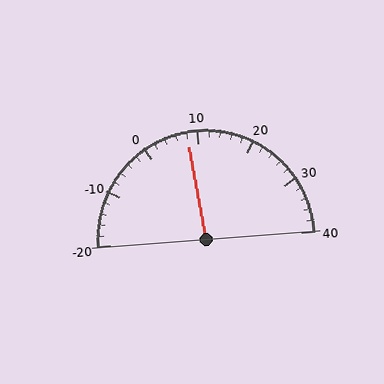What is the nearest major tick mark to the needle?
The nearest major tick mark is 10.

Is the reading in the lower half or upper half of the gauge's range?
The reading is in the lower half of the range (-20 to 40).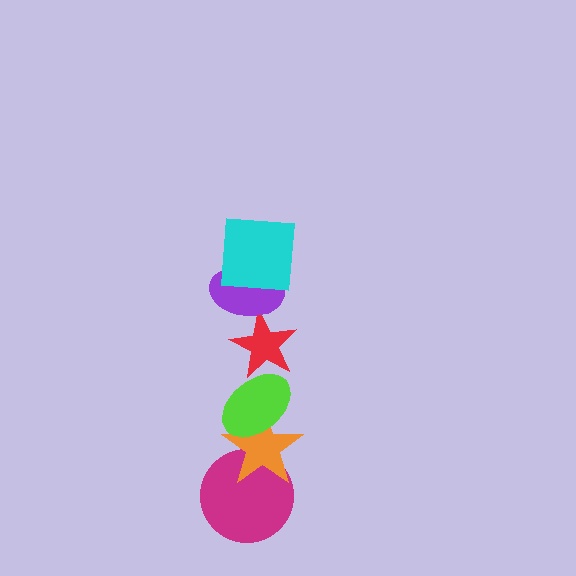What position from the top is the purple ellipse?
The purple ellipse is 2nd from the top.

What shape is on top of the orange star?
The lime ellipse is on top of the orange star.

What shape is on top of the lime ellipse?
The red star is on top of the lime ellipse.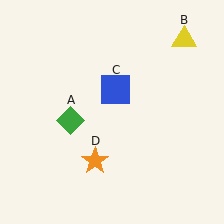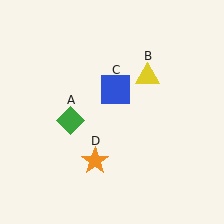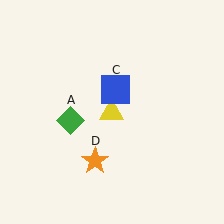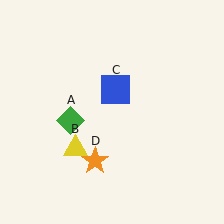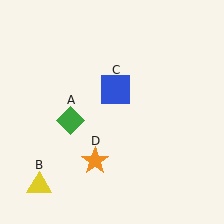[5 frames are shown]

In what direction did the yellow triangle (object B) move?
The yellow triangle (object B) moved down and to the left.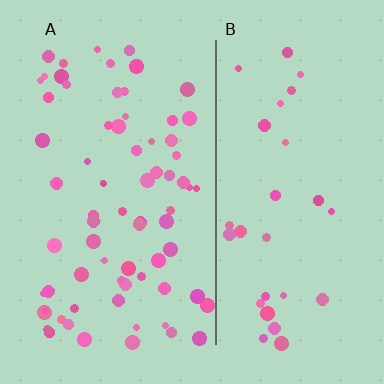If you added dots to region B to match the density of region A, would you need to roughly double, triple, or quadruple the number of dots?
Approximately double.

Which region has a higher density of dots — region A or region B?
A (the left).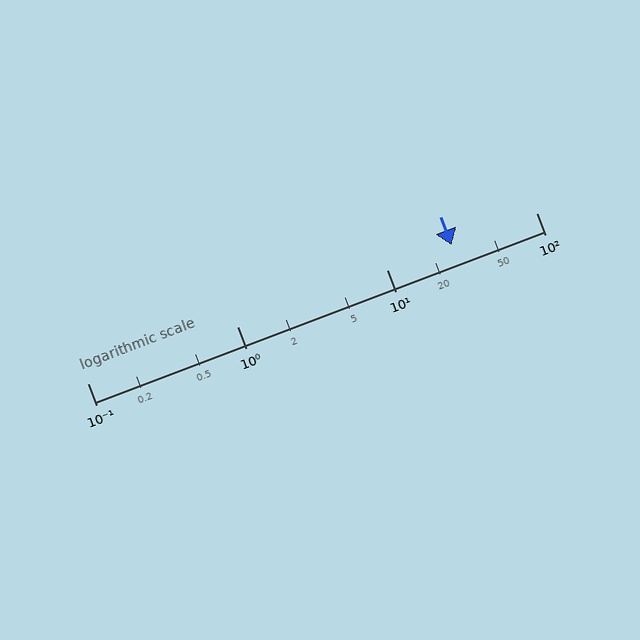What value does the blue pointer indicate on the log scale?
The pointer indicates approximately 27.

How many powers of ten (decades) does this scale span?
The scale spans 3 decades, from 0.1 to 100.